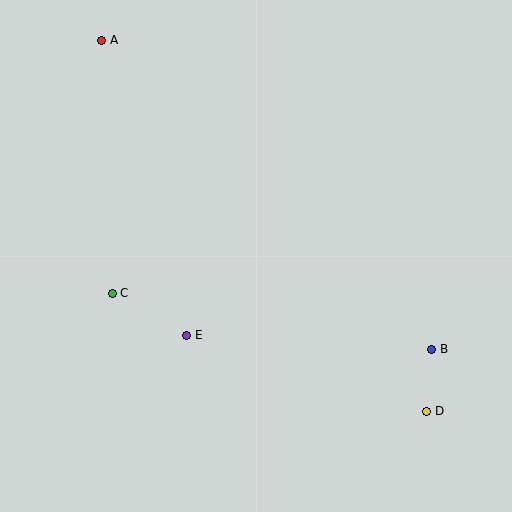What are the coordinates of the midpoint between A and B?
The midpoint between A and B is at (267, 195).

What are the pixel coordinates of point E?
Point E is at (187, 335).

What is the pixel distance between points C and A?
The distance between C and A is 253 pixels.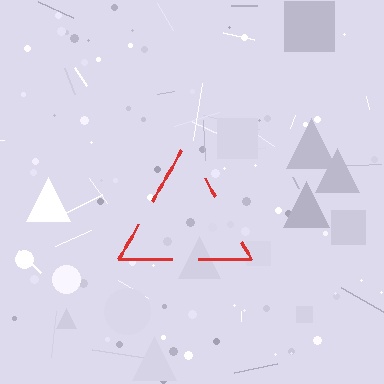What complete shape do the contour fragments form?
The contour fragments form a triangle.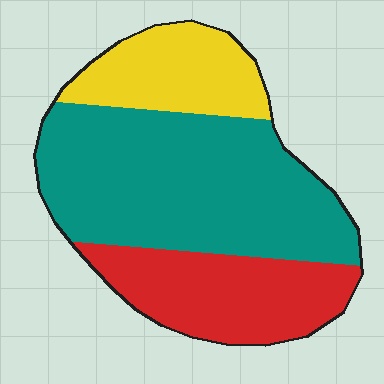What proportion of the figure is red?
Red covers about 25% of the figure.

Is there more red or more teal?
Teal.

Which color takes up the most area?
Teal, at roughly 55%.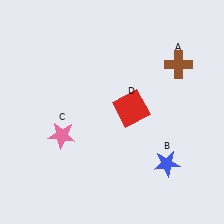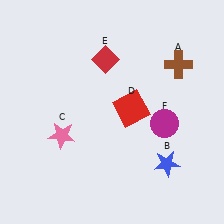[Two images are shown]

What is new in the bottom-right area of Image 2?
A magenta circle (F) was added in the bottom-right area of Image 2.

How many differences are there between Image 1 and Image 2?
There are 2 differences between the two images.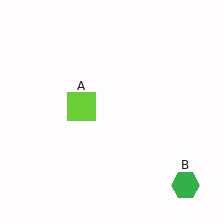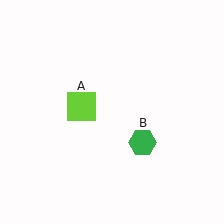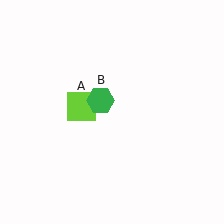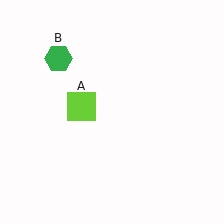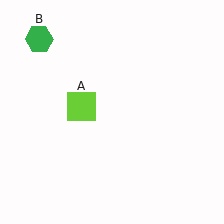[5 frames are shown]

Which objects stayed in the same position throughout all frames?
Lime square (object A) remained stationary.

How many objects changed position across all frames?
1 object changed position: green hexagon (object B).